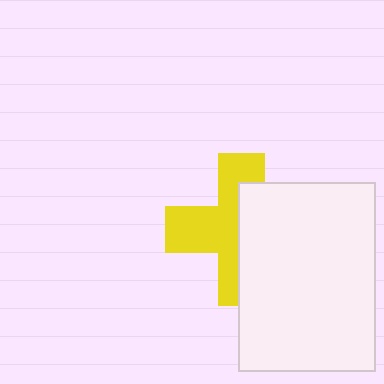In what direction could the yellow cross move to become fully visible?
The yellow cross could move left. That would shift it out from behind the white rectangle entirely.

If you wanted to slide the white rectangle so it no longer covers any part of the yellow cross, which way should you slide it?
Slide it right — that is the most direct way to separate the two shapes.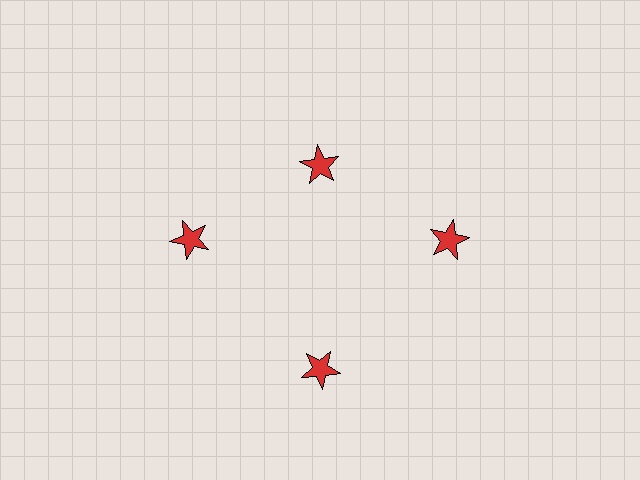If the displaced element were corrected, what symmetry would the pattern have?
It would have 4-fold rotational symmetry — the pattern would map onto itself every 90 degrees.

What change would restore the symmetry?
The symmetry would be restored by moving it outward, back onto the ring so that all 4 stars sit at equal angles and equal distance from the center.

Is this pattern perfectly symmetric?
No. The 4 red stars are arranged in a ring, but one element near the 12 o'clock position is pulled inward toward the center, breaking the 4-fold rotational symmetry.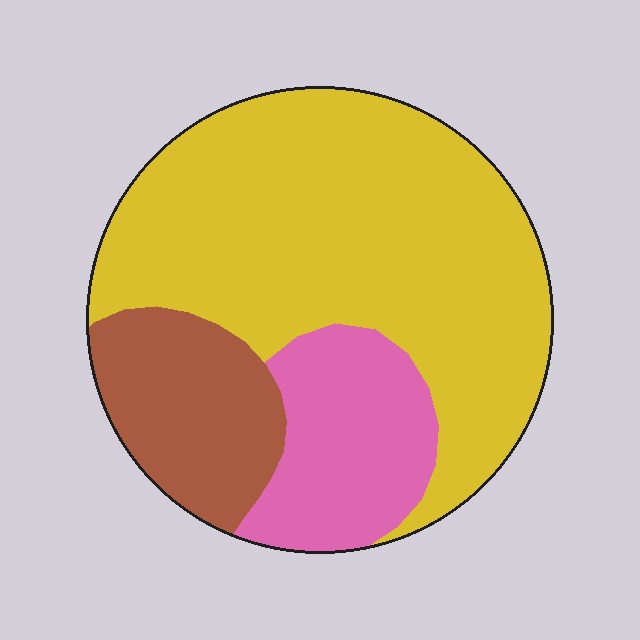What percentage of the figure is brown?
Brown covers 18% of the figure.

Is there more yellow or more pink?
Yellow.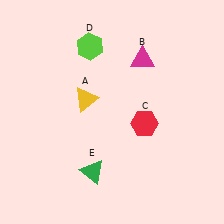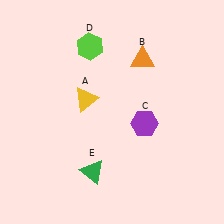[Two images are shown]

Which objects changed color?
B changed from magenta to orange. C changed from red to purple.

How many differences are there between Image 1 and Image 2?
There are 2 differences between the two images.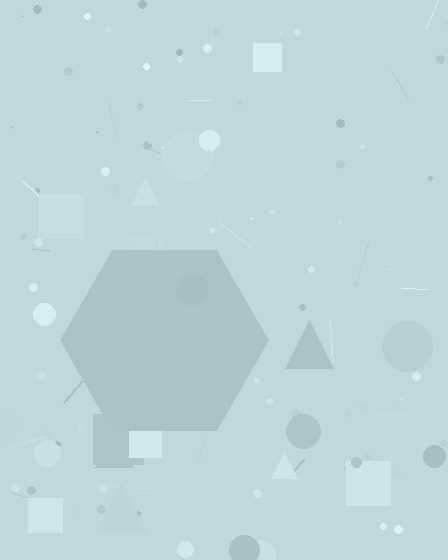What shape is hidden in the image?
A hexagon is hidden in the image.